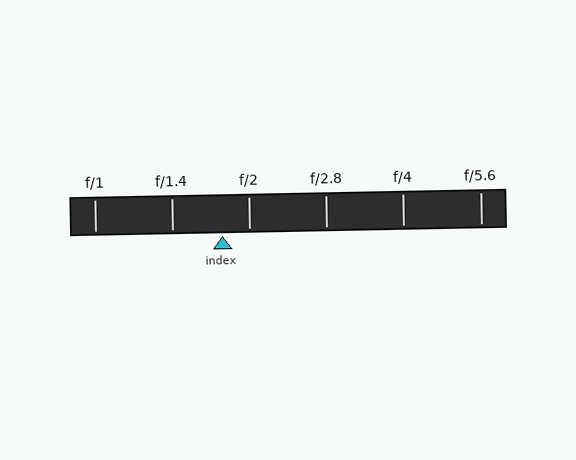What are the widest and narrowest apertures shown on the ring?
The widest aperture shown is f/1 and the narrowest is f/5.6.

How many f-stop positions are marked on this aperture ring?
There are 6 f-stop positions marked.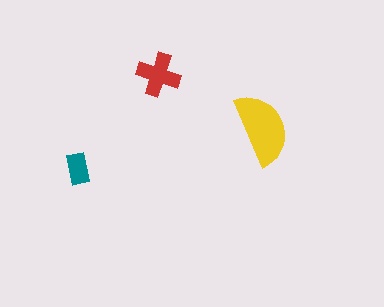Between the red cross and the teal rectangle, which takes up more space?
The red cross.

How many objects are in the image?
There are 3 objects in the image.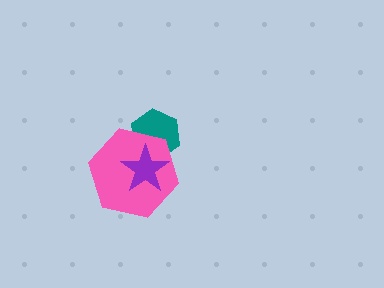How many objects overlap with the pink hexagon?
2 objects overlap with the pink hexagon.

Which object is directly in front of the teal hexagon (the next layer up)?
The pink hexagon is directly in front of the teal hexagon.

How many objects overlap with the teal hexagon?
2 objects overlap with the teal hexagon.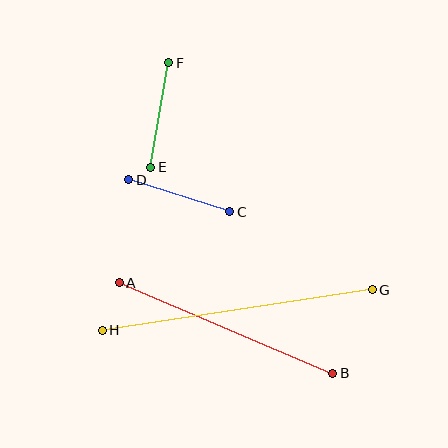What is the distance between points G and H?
The distance is approximately 273 pixels.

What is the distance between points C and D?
The distance is approximately 106 pixels.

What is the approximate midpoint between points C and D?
The midpoint is at approximately (179, 196) pixels.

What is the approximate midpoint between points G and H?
The midpoint is at approximately (237, 310) pixels.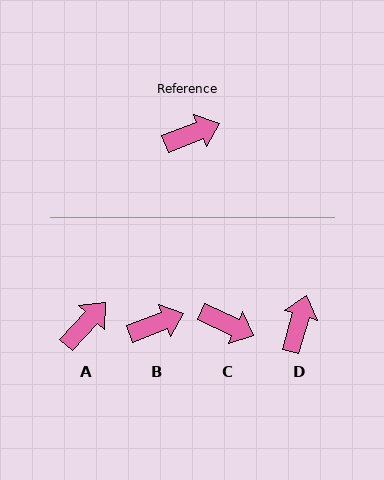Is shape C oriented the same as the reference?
No, it is off by about 46 degrees.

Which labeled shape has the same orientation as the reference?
B.